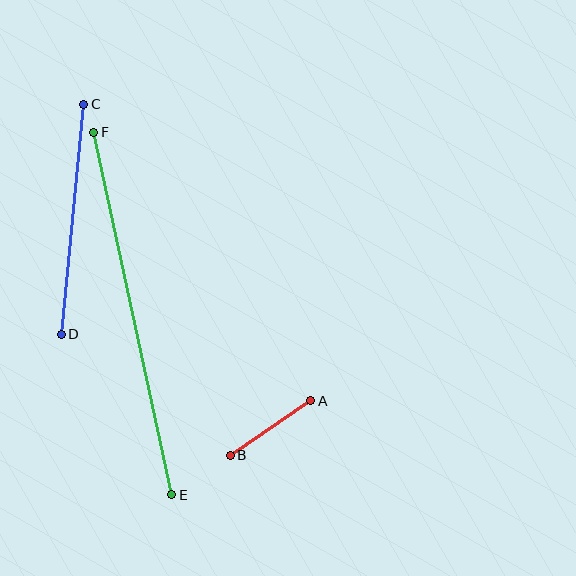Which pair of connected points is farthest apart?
Points E and F are farthest apart.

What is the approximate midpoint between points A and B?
The midpoint is at approximately (271, 428) pixels.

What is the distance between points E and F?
The distance is approximately 371 pixels.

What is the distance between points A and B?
The distance is approximately 97 pixels.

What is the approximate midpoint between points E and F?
The midpoint is at approximately (133, 313) pixels.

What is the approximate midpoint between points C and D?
The midpoint is at approximately (72, 219) pixels.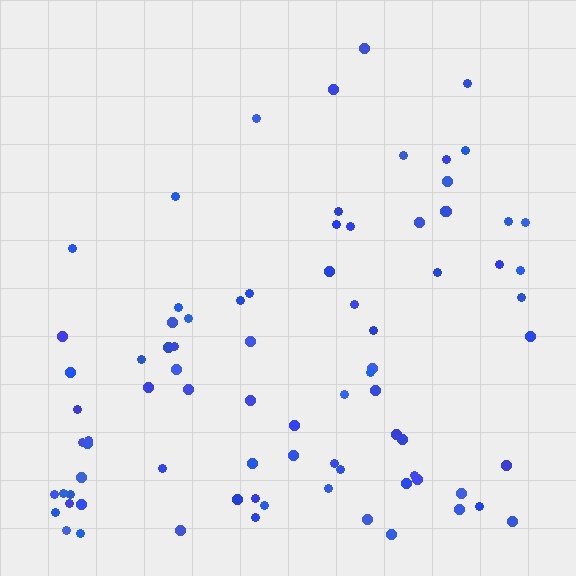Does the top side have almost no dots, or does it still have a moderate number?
Still a moderate number, just noticeably fewer than the bottom.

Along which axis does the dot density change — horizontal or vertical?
Vertical.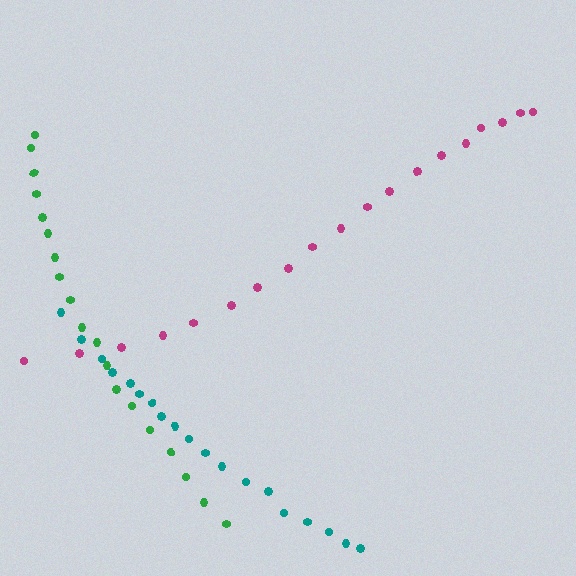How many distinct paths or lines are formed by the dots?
There are 3 distinct paths.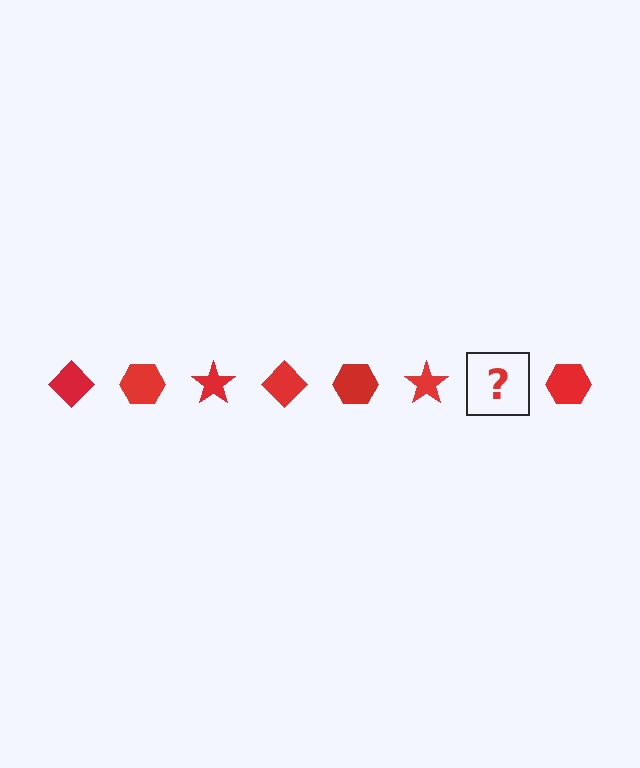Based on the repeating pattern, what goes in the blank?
The blank should be a red diamond.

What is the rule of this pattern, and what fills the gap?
The rule is that the pattern cycles through diamond, hexagon, star shapes in red. The gap should be filled with a red diamond.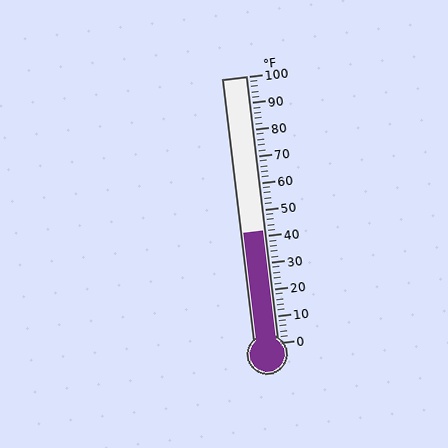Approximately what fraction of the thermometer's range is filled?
The thermometer is filled to approximately 40% of its range.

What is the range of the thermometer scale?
The thermometer scale ranges from 0°F to 100°F.